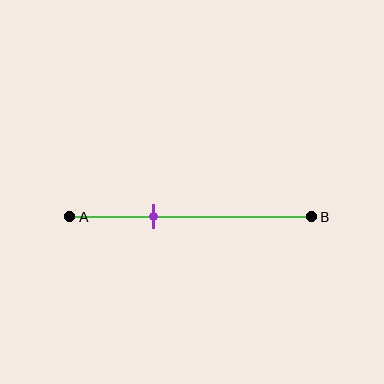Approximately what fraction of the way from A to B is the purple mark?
The purple mark is approximately 35% of the way from A to B.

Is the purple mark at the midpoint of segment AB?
No, the mark is at about 35% from A, not at the 50% midpoint.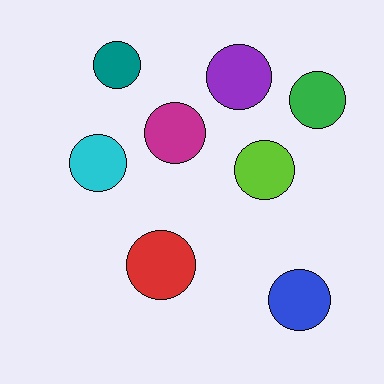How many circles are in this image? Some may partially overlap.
There are 8 circles.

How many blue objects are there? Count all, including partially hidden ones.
There is 1 blue object.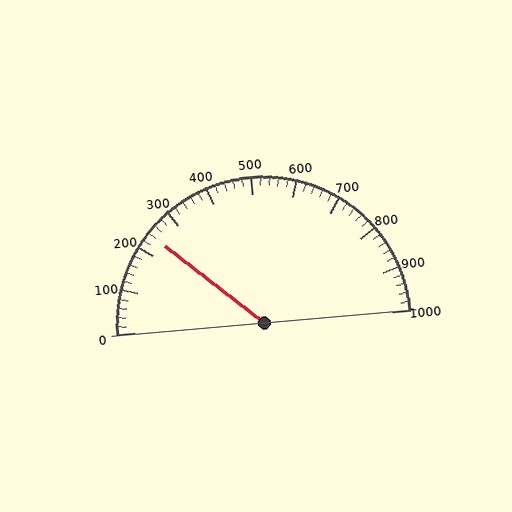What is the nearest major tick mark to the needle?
The nearest major tick mark is 200.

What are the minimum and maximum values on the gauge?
The gauge ranges from 0 to 1000.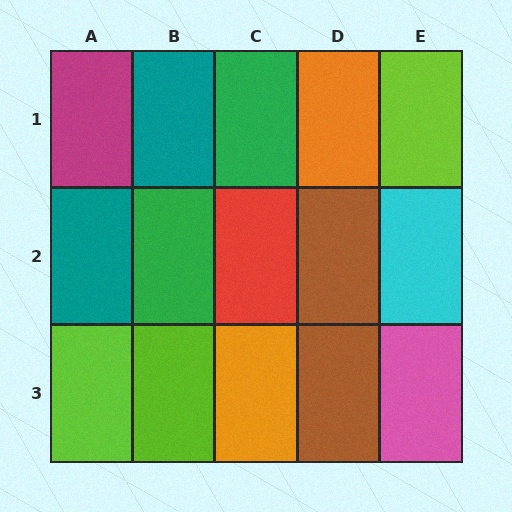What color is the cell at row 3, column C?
Orange.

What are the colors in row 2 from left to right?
Teal, green, red, brown, cyan.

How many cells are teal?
2 cells are teal.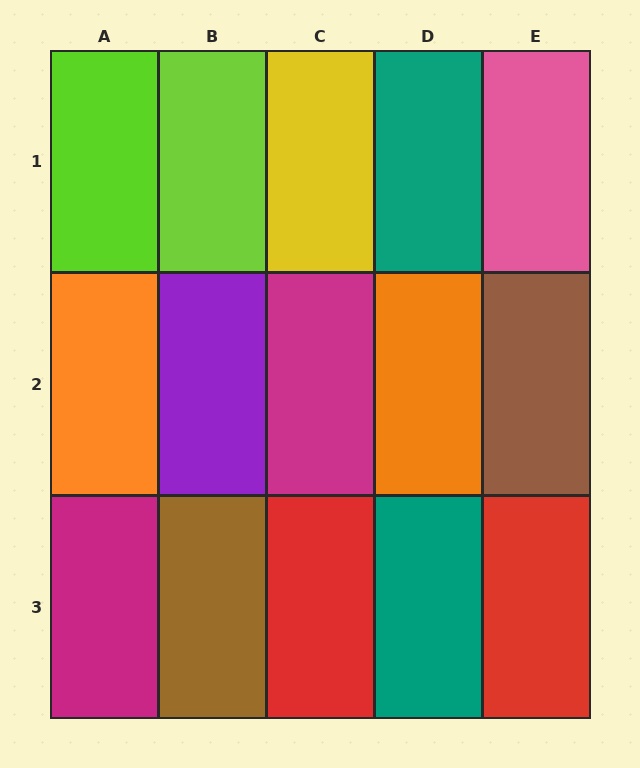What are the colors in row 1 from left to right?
Lime, lime, yellow, teal, pink.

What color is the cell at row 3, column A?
Magenta.